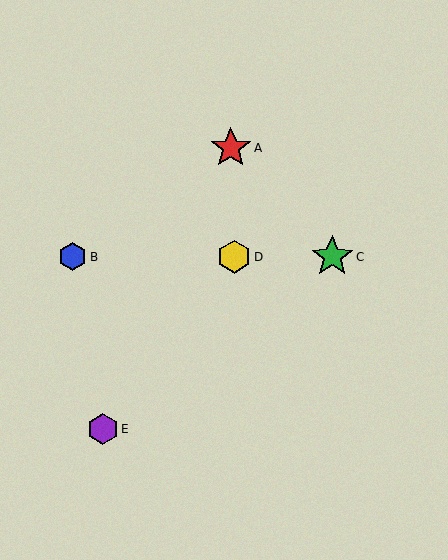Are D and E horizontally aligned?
No, D is at y≈257 and E is at y≈429.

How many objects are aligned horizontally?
3 objects (B, C, D) are aligned horizontally.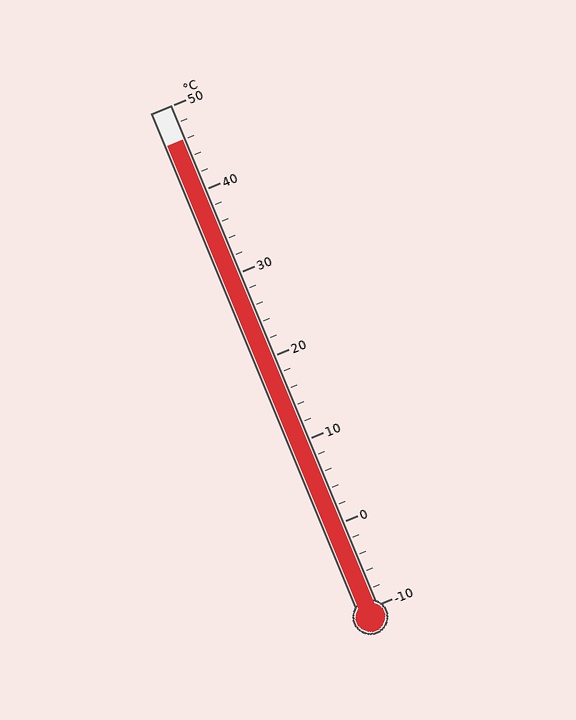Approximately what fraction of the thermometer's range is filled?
The thermometer is filled to approximately 95% of its range.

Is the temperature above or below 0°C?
The temperature is above 0°C.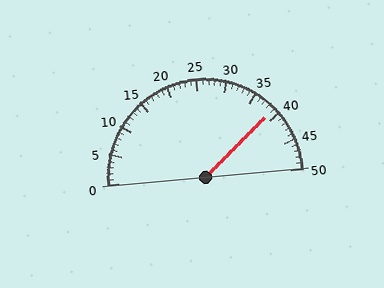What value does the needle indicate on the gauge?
The needle indicates approximately 39.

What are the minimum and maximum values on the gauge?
The gauge ranges from 0 to 50.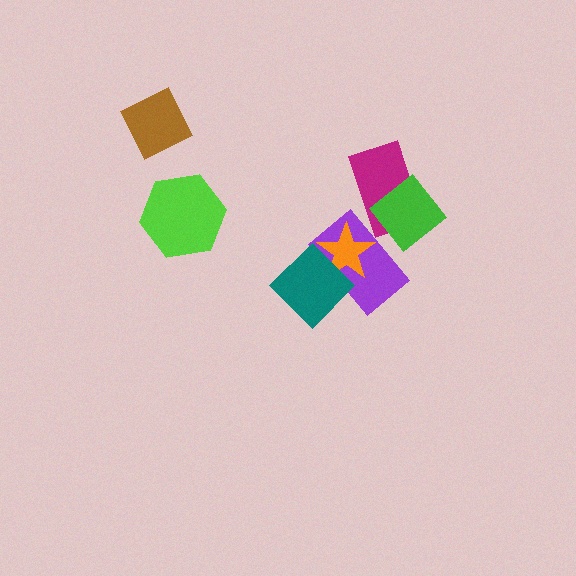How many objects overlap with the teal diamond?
2 objects overlap with the teal diamond.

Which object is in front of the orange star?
The teal diamond is in front of the orange star.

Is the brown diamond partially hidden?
No, no other shape covers it.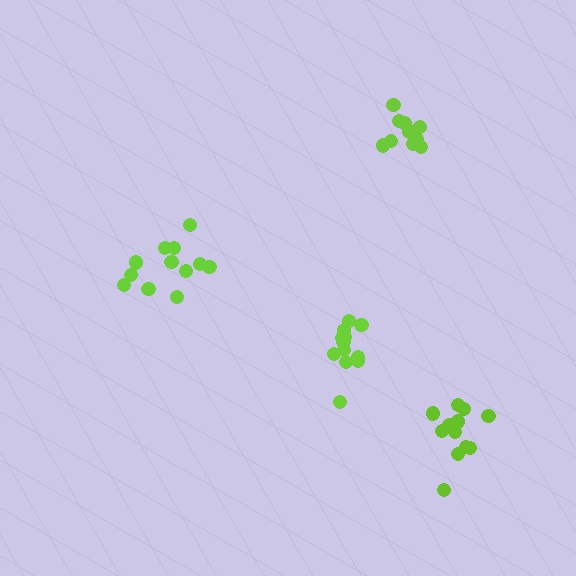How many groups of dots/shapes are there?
There are 4 groups.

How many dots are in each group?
Group 1: 12 dots, Group 2: 11 dots, Group 3: 12 dots, Group 4: 12 dots (47 total).